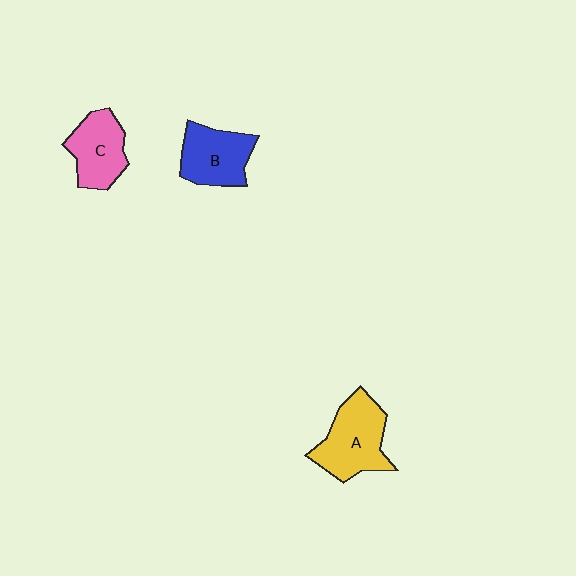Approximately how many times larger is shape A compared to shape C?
Approximately 1.3 times.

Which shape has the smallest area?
Shape C (pink).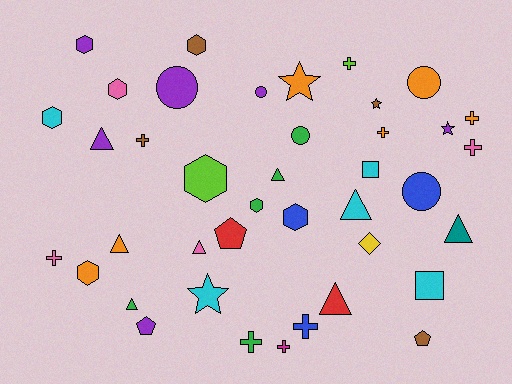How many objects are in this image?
There are 40 objects.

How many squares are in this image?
There are 2 squares.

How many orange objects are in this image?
There are 6 orange objects.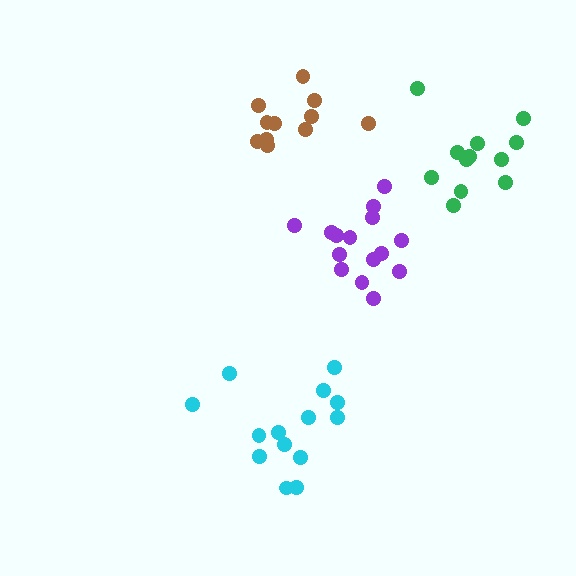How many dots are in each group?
Group 1: 15 dots, Group 2: 14 dots, Group 3: 12 dots, Group 4: 11 dots (52 total).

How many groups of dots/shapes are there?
There are 4 groups.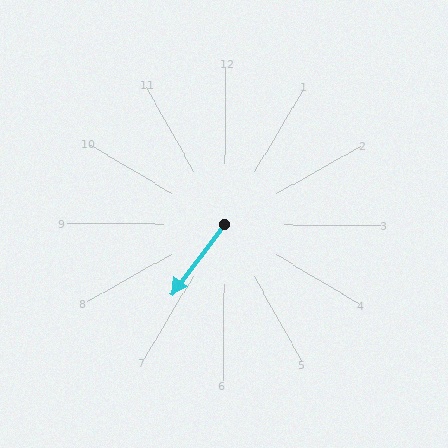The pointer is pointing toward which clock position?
Roughly 7 o'clock.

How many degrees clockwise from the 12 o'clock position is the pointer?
Approximately 217 degrees.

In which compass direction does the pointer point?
Southwest.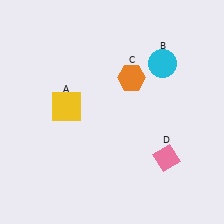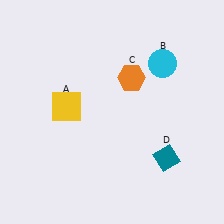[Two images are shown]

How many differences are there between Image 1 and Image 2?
There is 1 difference between the two images.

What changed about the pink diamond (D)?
In Image 1, D is pink. In Image 2, it changed to teal.